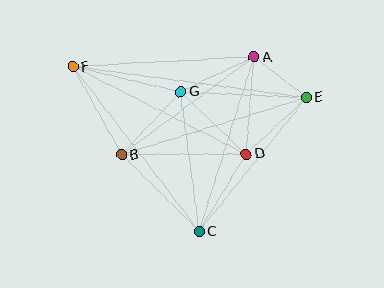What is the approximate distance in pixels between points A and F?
The distance between A and F is approximately 181 pixels.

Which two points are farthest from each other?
Points E and F are farthest from each other.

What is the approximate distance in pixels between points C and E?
The distance between C and E is approximately 172 pixels.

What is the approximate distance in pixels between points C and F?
The distance between C and F is approximately 207 pixels.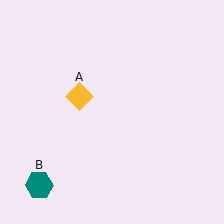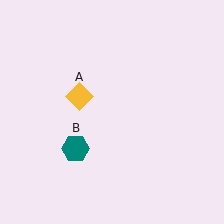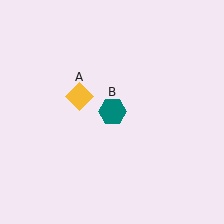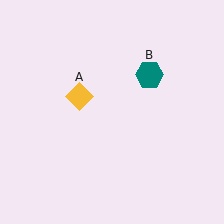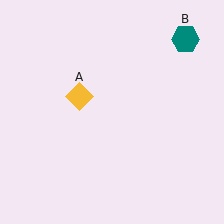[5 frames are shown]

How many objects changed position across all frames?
1 object changed position: teal hexagon (object B).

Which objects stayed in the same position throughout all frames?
Yellow diamond (object A) remained stationary.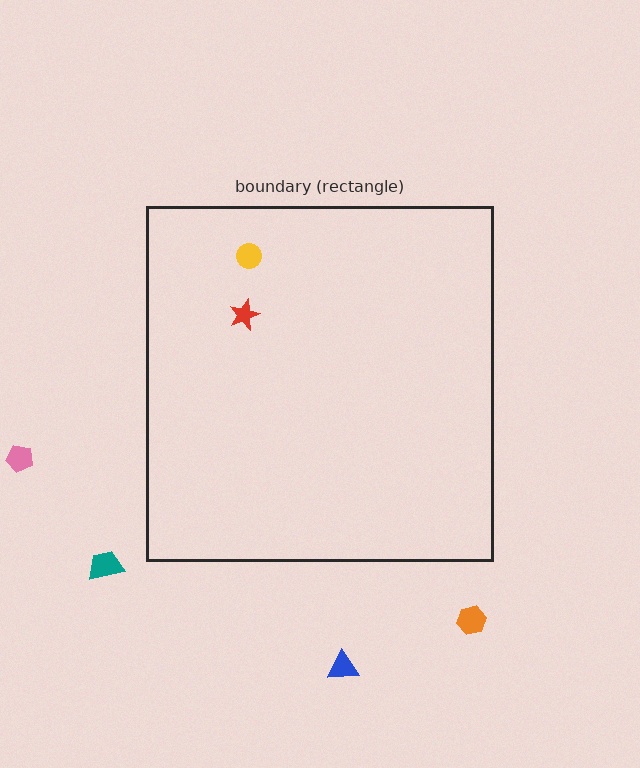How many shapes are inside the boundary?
2 inside, 4 outside.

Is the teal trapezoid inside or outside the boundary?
Outside.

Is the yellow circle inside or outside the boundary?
Inside.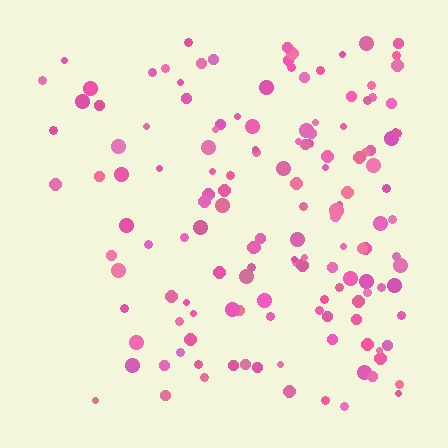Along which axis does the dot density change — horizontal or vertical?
Horizontal.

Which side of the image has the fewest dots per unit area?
The left.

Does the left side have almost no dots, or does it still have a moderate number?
Still a moderate number, just noticeably fewer than the right.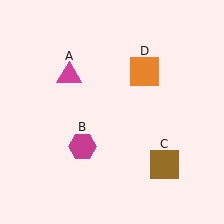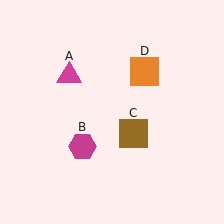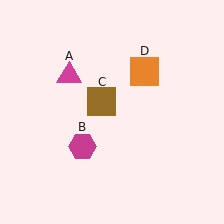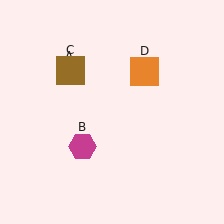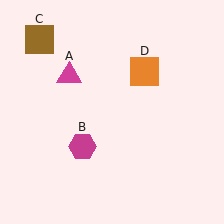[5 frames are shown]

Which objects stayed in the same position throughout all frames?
Magenta triangle (object A) and magenta hexagon (object B) and orange square (object D) remained stationary.